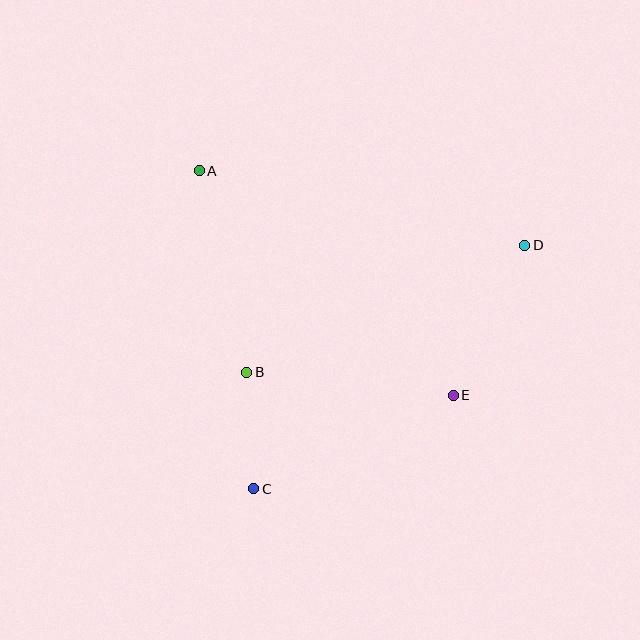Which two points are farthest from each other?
Points C and D are farthest from each other.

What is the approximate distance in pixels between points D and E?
The distance between D and E is approximately 166 pixels.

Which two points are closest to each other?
Points B and C are closest to each other.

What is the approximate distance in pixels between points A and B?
The distance between A and B is approximately 207 pixels.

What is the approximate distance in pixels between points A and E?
The distance between A and E is approximately 339 pixels.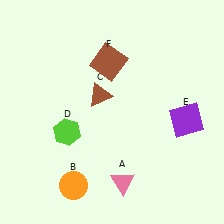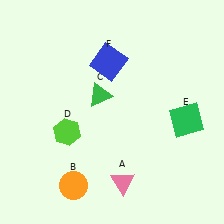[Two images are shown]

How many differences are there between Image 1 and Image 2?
There are 3 differences between the two images.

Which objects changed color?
C changed from brown to green. E changed from purple to green. F changed from brown to blue.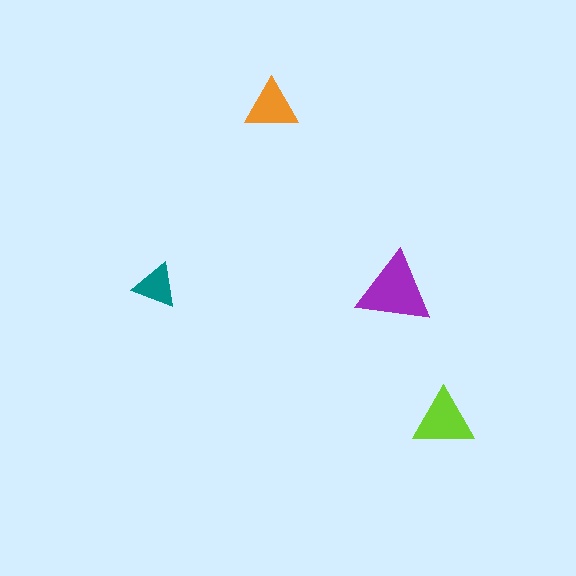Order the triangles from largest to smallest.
the purple one, the lime one, the orange one, the teal one.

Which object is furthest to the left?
The teal triangle is leftmost.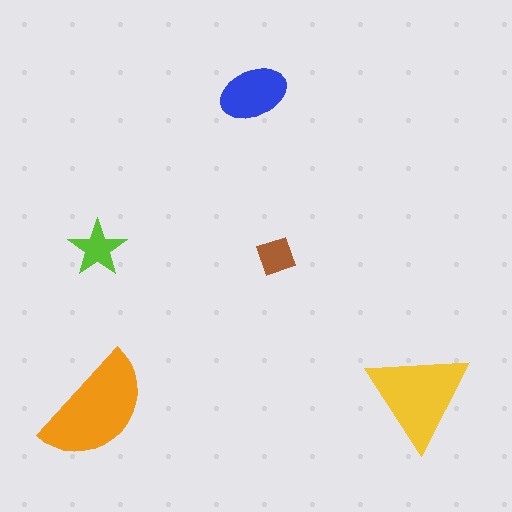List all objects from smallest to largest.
The brown diamond, the lime star, the blue ellipse, the yellow triangle, the orange semicircle.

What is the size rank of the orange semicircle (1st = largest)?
1st.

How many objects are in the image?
There are 5 objects in the image.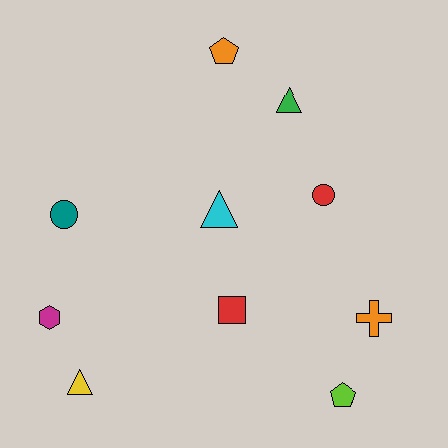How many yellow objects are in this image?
There is 1 yellow object.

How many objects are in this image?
There are 10 objects.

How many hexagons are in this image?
There is 1 hexagon.